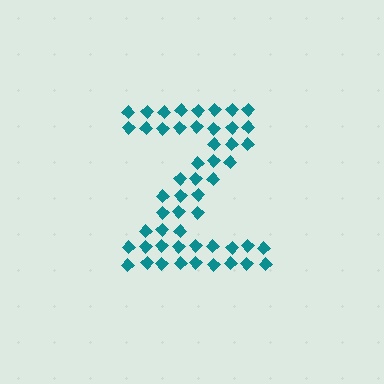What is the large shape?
The large shape is the letter Z.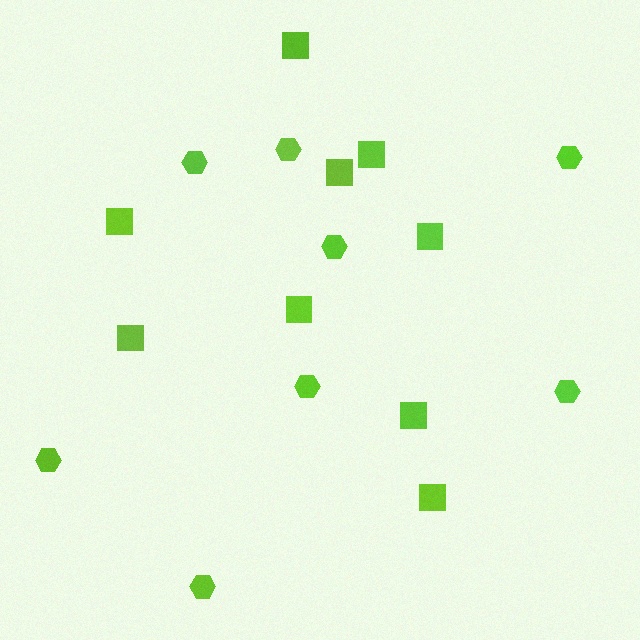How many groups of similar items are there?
There are 2 groups: one group of squares (9) and one group of hexagons (8).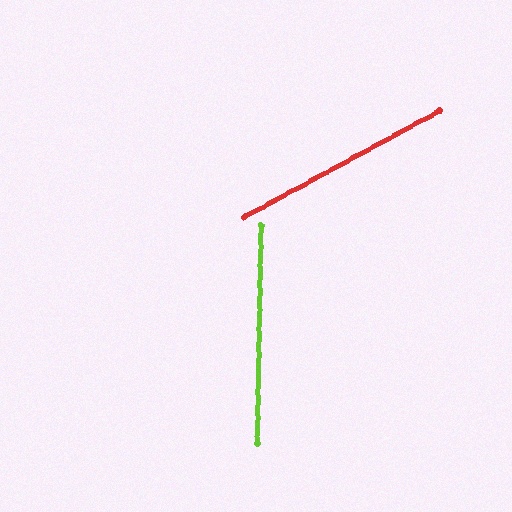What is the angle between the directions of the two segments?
Approximately 61 degrees.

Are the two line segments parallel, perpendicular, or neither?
Neither parallel nor perpendicular — they differ by about 61°.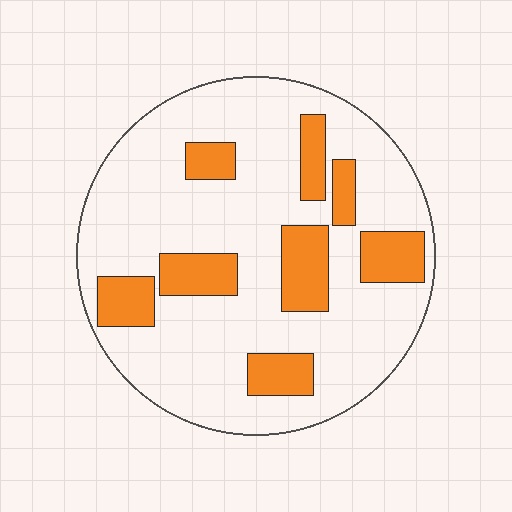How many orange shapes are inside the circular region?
8.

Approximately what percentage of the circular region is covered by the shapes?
Approximately 20%.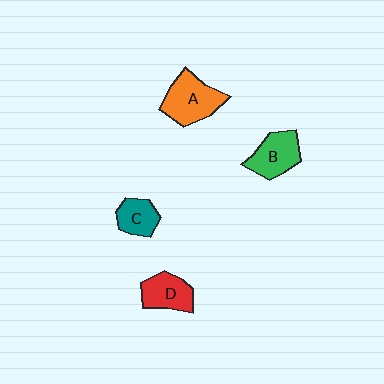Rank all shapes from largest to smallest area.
From largest to smallest: A (orange), B (green), D (red), C (teal).